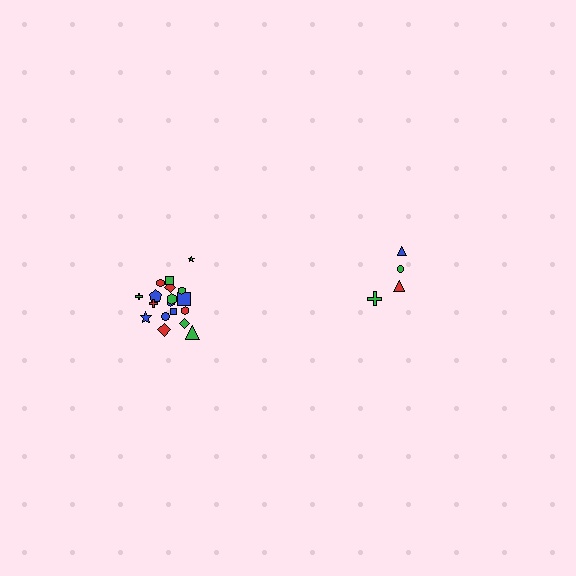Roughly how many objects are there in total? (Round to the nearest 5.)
Roughly 20 objects in total.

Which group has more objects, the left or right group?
The left group.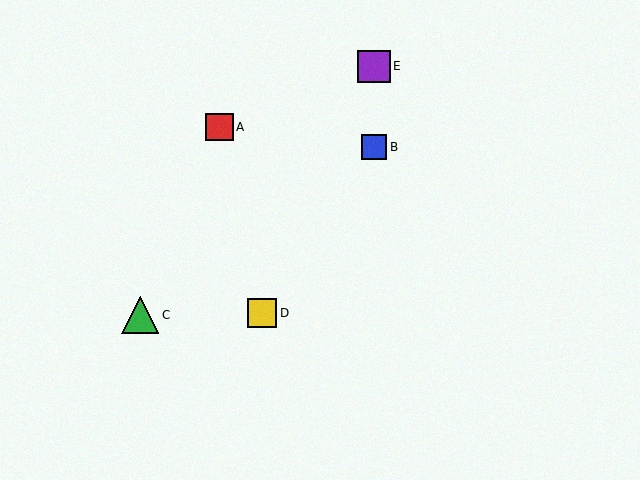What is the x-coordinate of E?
Object E is at x≈374.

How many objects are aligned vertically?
2 objects (B, E) are aligned vertically.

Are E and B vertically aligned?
Yes, both are at x≈374.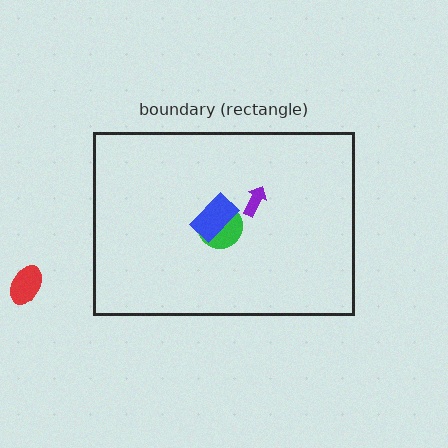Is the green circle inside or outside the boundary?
Inside.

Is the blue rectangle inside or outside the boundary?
Inside.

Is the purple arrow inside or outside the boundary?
Inside.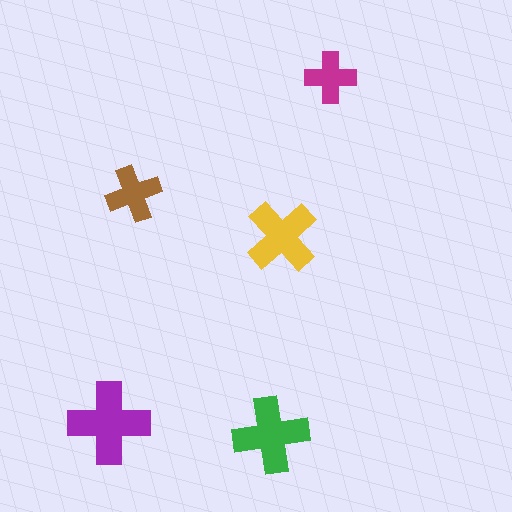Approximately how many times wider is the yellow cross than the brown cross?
About 1.5 times wider.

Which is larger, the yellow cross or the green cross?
The green one.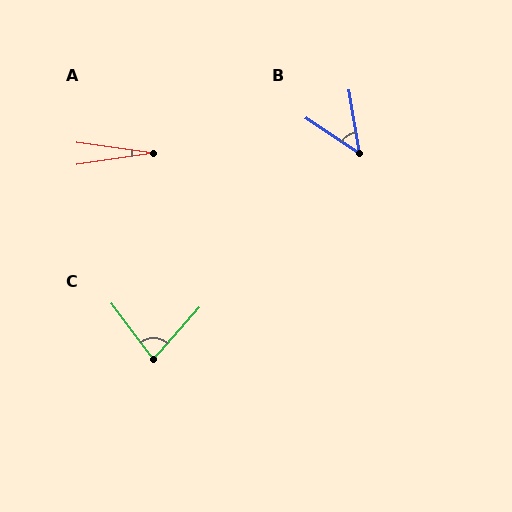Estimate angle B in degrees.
Approximately 47 degrees.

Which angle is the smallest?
A, at approximately 17 degrees.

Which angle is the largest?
C, at approximately 78 degrees.